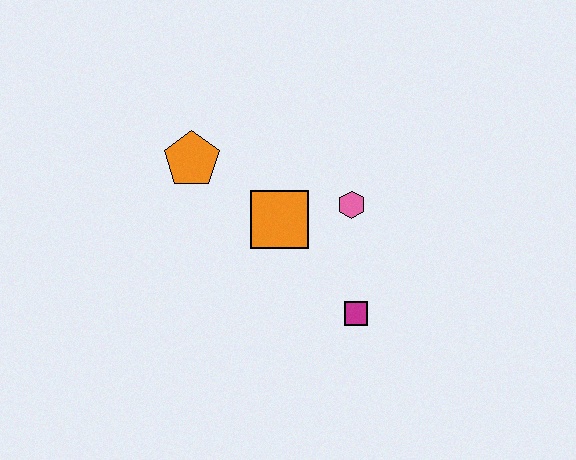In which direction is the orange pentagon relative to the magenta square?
The orange pentagon is to the left of the magenta square.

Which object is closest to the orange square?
The pink hexagon is closest to the orange square.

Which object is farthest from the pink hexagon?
The orange pentagon is farthest from the pink hexagon.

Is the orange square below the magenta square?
No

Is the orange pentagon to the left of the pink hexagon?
Yes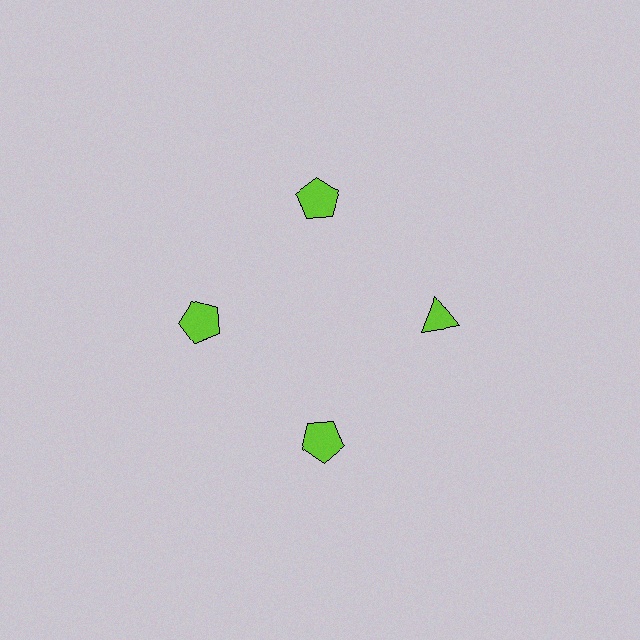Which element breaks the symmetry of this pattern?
The lime triangle at roughly the 3 o'clock position breaks the symmetry. All other shapes are lime pentagons.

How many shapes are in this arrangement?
There are 4 shapes arranged in a ring pattern.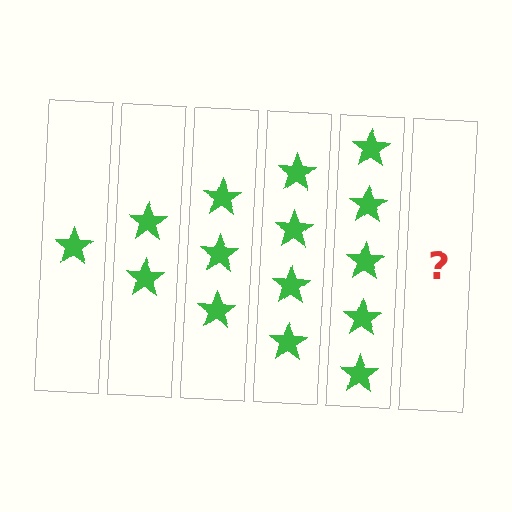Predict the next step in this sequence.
The next step is 6 stars.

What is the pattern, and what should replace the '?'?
The pattern is that each step adds one more star. The '?' should be 6 stars.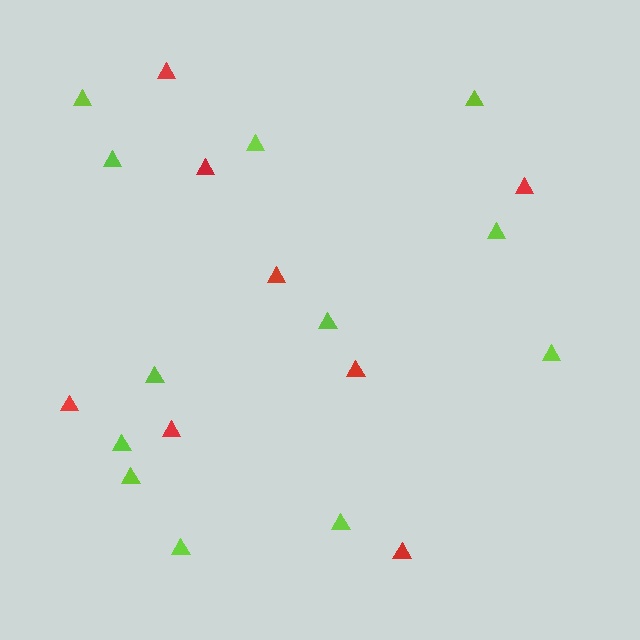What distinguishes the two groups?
There are 2 groups: one group of lime triangles (12) and one group of red triangles (8).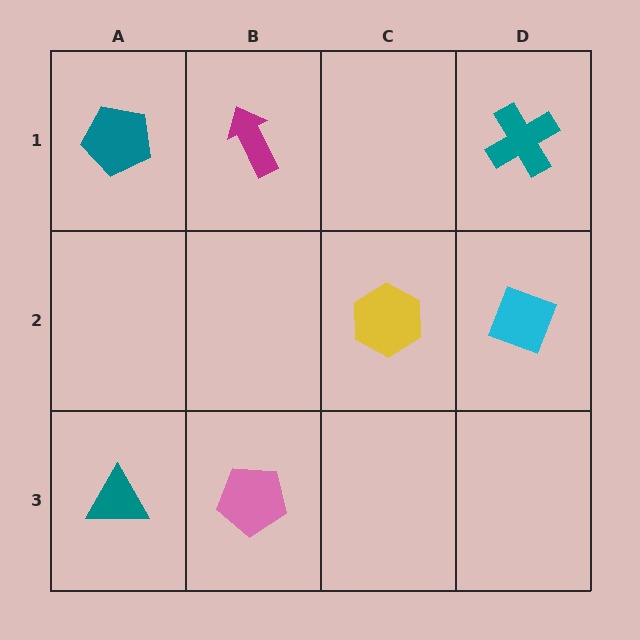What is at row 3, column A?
A teal triangle.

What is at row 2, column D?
A cyan diamond.